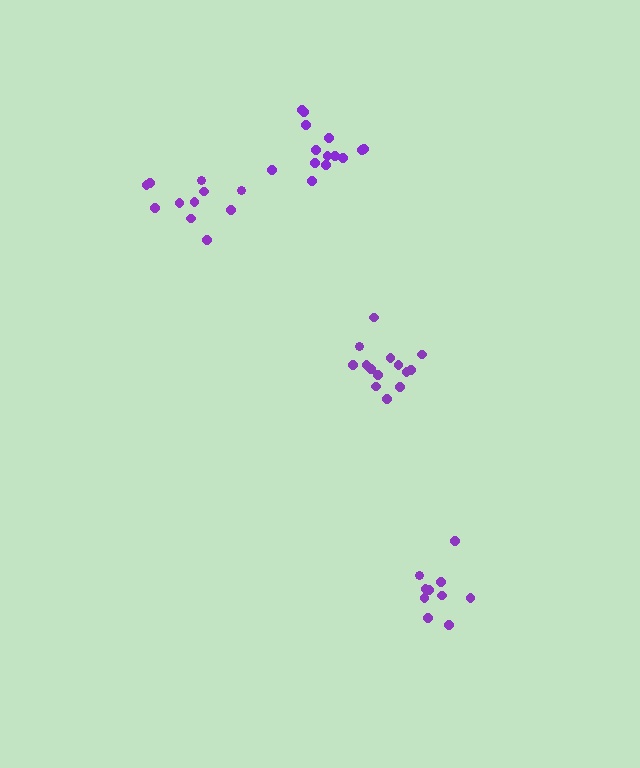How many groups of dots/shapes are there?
There are 4 groups.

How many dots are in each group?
Group 1: 10 dots, Group 2: 11 dots, Group 3: 14 dots, Group 4: 14 dots (49 total).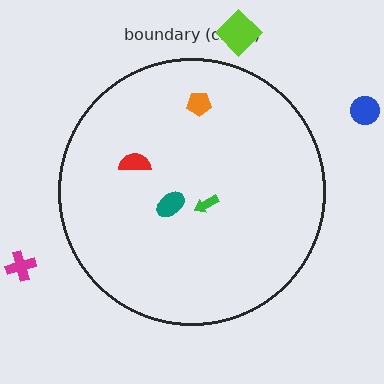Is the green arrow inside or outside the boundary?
Inside.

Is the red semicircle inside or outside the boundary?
Inside.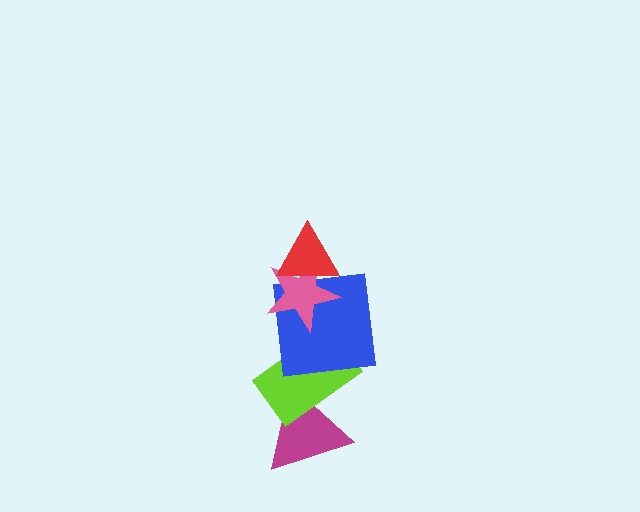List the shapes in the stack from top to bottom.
From top to bottom: the red triangle, the pink star, the blue square, the lime rectangle, the magenta triangle.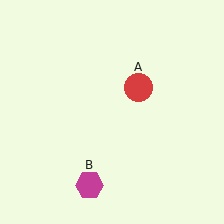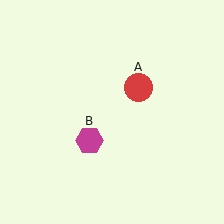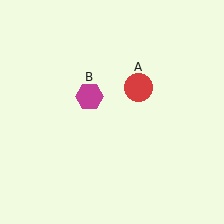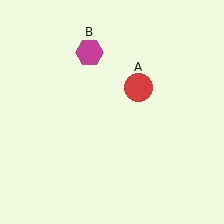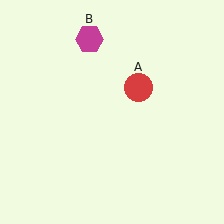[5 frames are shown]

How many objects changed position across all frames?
1 object changed position: magenta hexagon (object B).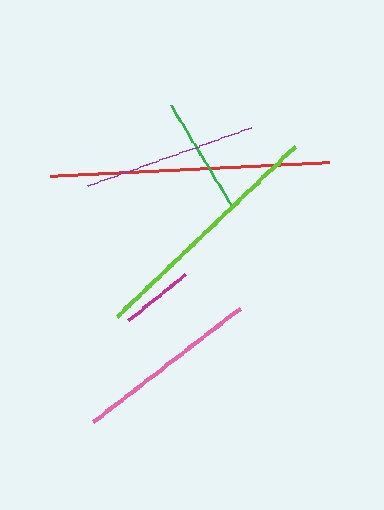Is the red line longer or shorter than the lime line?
The red line is longer than the lime line.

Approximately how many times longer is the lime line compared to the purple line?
The lime line is approximately 1.4 times the length of the purple line.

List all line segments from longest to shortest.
From longest to shortest: red, lime, pink, purple, green, magenta.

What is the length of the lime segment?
The lime segment is approximately 246 pixels long.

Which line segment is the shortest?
The magenta line is the shortest at approximately 74 pixels.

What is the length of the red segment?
The red segment is approximately 279 pixels long.